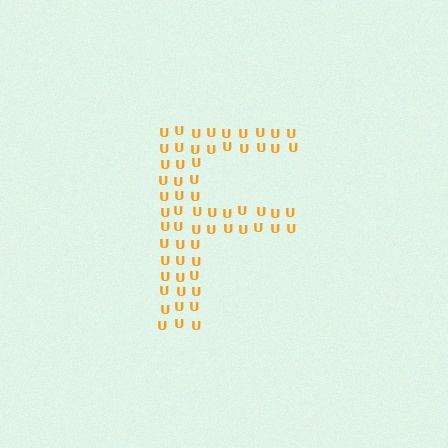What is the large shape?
The large shape is the letter F.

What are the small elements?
The small elements are letter U's.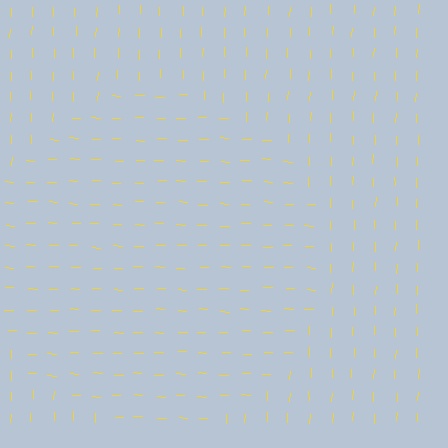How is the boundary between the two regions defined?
The boundary is defined purely by a change in line orientation (approximately 89 degrees difference). All lines are the same color and thickness.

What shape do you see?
I see a circle.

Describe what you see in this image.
The image is filled with small yellow line segments. A circle region in the image has lines oriented differently from the surrounding lines, creating a visible texture boundary.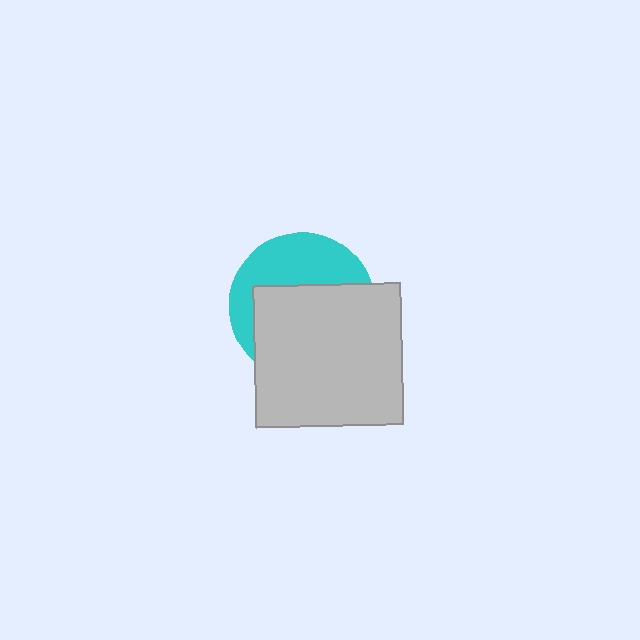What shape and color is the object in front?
The object in front is a light gray rectangle.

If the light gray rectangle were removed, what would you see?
You would see the complete cyan circle.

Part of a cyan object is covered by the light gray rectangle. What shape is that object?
It is a circle.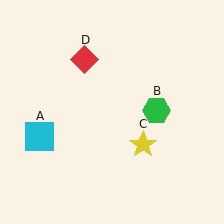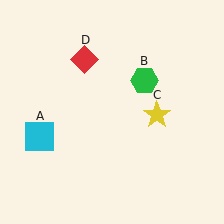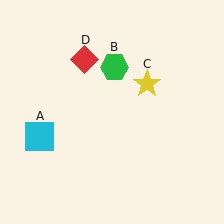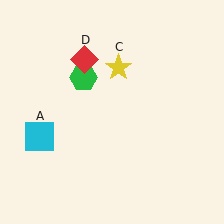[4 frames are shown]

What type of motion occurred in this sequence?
The green hexagon (object B), yellow star (object C) rotated counterclockwise around the center of the scene.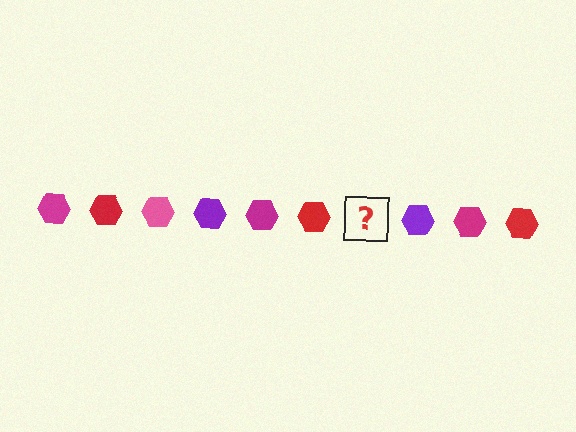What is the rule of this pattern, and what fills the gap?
The rule is that the pattern cycles through magenta, red, pink, purple hexagons. The gap should be filled with a pink hexagon.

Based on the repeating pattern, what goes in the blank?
The blank should be a pink hexagon.